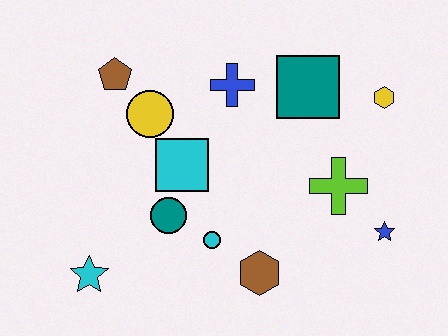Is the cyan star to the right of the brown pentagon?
No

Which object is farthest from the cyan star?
The yellow hexagon is farthest from the cyan star.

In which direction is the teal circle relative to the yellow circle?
The teal circle is below the yellow circle.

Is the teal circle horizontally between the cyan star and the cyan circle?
Yes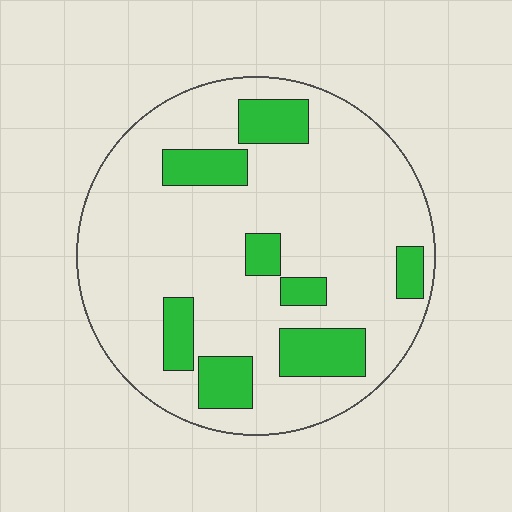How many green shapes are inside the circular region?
8.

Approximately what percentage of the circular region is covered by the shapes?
Approximately 20%.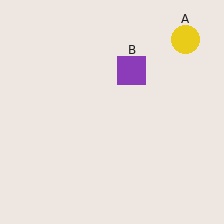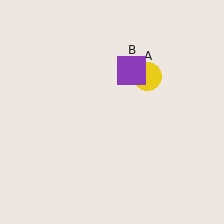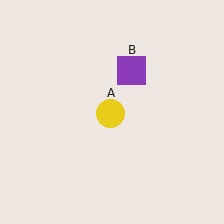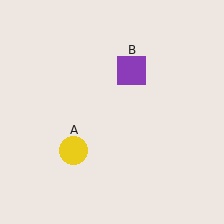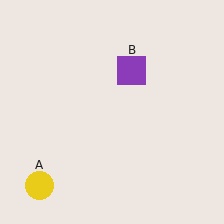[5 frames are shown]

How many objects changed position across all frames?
1 object changed position: yellow circle (object A).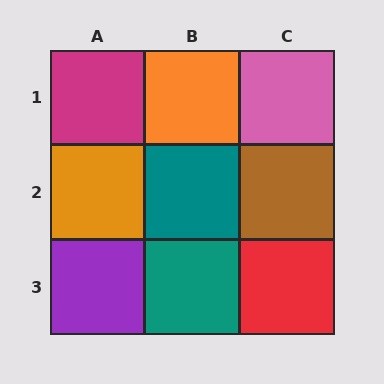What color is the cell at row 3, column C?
Red.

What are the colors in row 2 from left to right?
Orange, teal, brown.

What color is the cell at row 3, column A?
Purple.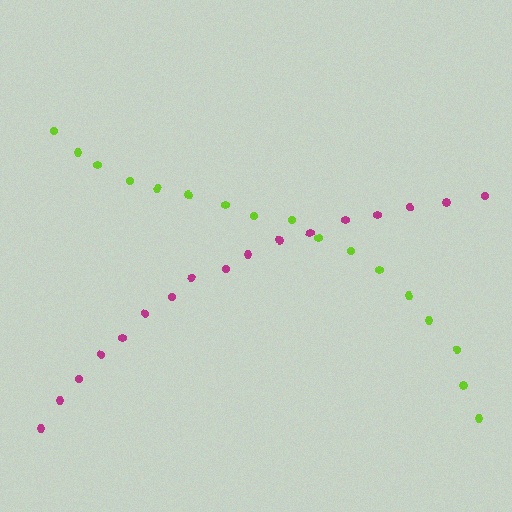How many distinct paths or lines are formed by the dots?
There are 2 distinct paths.